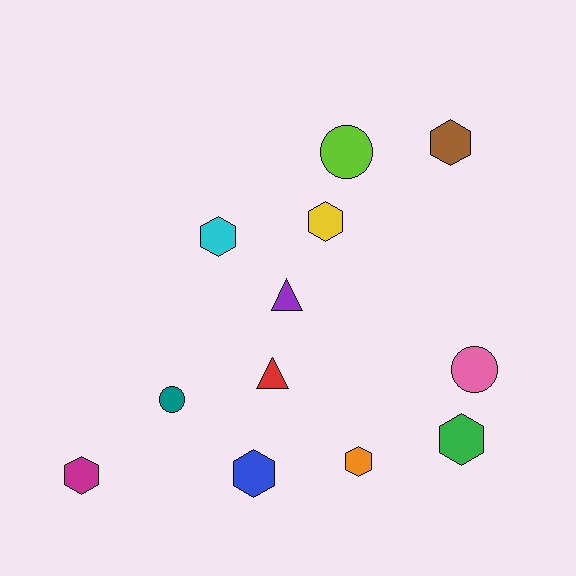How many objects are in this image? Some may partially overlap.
There are 12 objects.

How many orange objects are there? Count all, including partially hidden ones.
There is 1 orange object.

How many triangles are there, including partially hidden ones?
There are 2 triangles.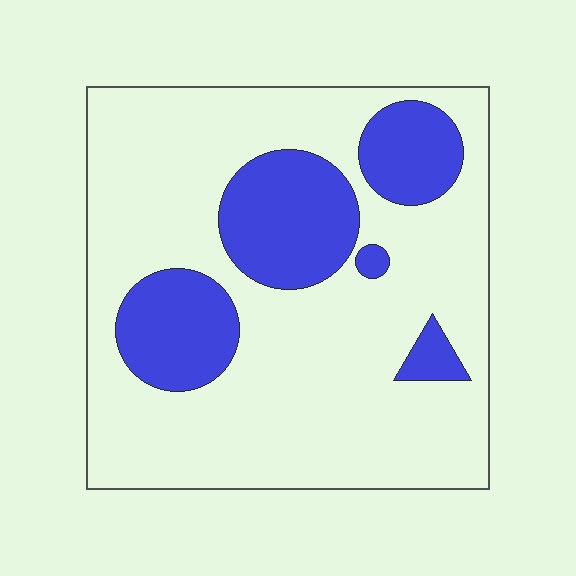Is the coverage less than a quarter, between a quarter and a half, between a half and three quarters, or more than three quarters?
Less than a quarter.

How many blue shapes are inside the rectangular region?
5.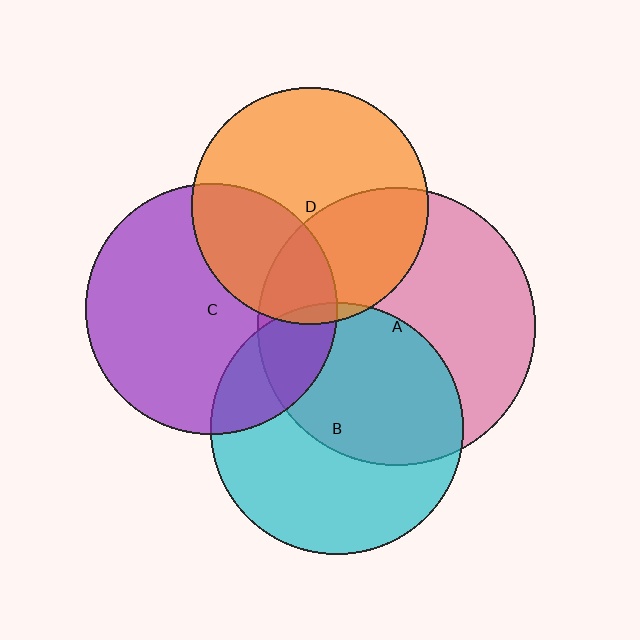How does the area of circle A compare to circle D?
Approximately 1.4 times.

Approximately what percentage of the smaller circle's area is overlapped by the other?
Approximately 20%.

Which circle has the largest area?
Circle A (pink).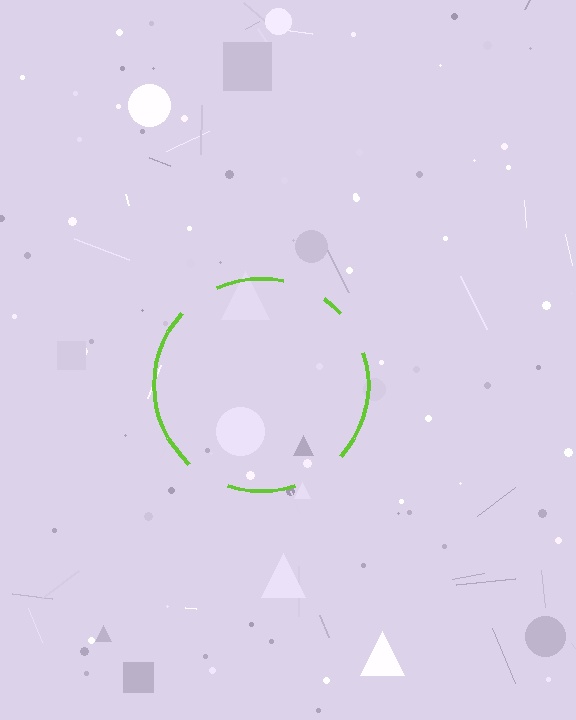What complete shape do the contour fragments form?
The contour fragments form a circle.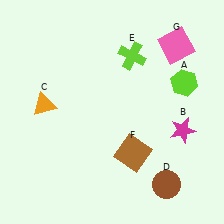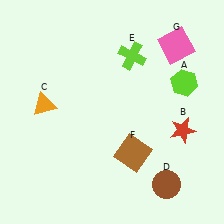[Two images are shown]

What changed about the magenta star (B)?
In Image 1, B is magenta. In Image 2, it changed to red.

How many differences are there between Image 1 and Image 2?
There is 1 difference between the two images.